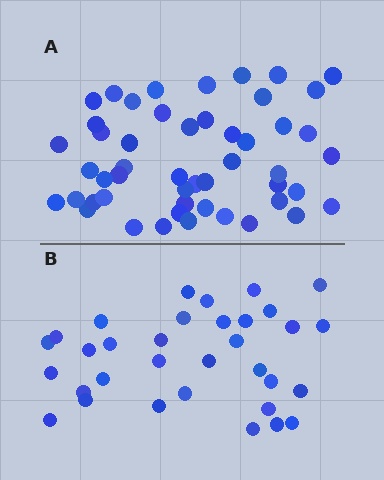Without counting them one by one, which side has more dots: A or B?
Region A (the top region) has more dots.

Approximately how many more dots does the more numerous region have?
Region A has approximately 15 more dots than region B.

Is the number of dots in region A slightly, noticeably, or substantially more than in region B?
Region A has substantially more. The ratio is roughly 1.5 to 1.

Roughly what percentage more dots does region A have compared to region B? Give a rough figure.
About 50% more.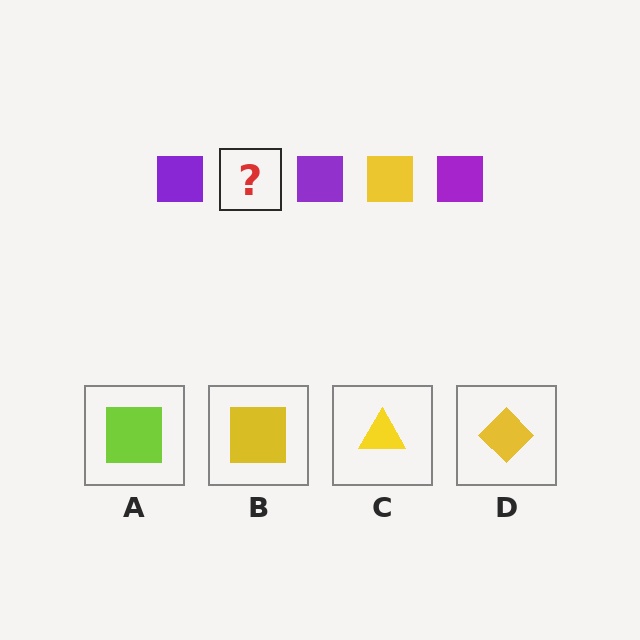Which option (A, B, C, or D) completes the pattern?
B.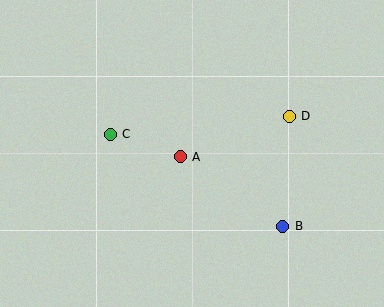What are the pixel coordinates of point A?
Point A is at (180, 157).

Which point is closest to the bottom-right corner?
Point B is closest to the bottom-right corner.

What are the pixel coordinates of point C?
Point C is at (110, 134).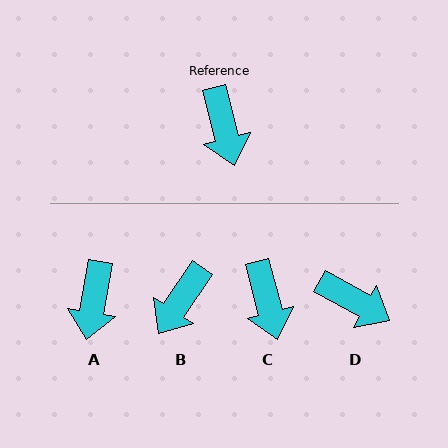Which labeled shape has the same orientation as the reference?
C.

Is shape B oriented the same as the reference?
No, it is off by about 49 degrees.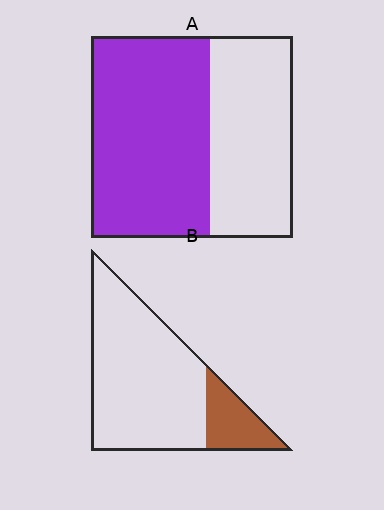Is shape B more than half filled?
No.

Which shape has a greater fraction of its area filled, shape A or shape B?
Shape A.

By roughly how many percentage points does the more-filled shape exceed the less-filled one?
By roughly 40 percentage points (A over B).